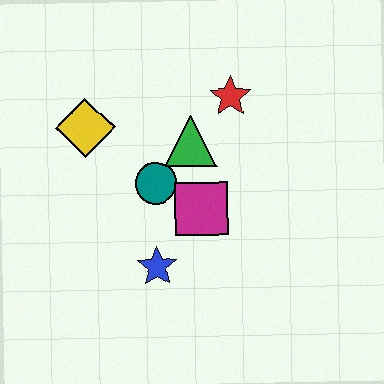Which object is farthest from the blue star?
The red star is farthest from the blue star.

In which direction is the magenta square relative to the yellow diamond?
The magenta square is to the right of the yellow diamond.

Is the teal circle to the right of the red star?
No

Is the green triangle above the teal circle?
Yes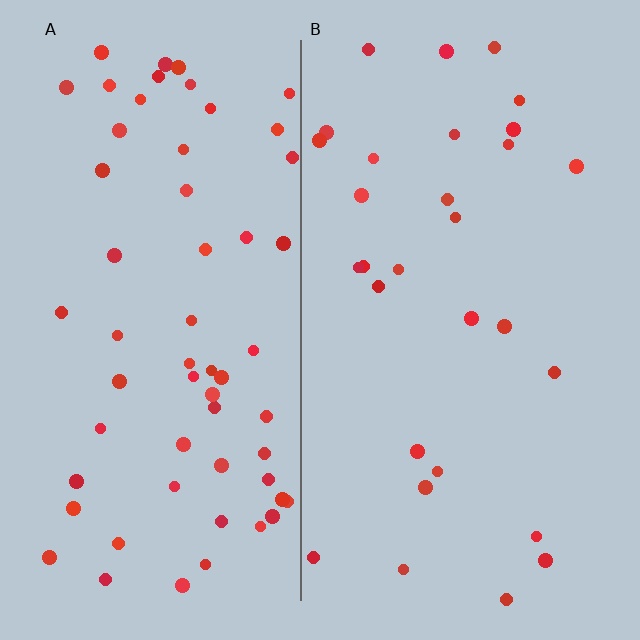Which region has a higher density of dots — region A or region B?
A (the left).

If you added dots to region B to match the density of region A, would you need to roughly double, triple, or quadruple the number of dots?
Approximately double.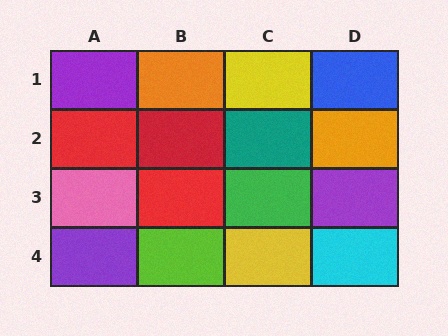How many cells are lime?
1 cell is lime.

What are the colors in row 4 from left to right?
Purple, lime, yellow, cyan.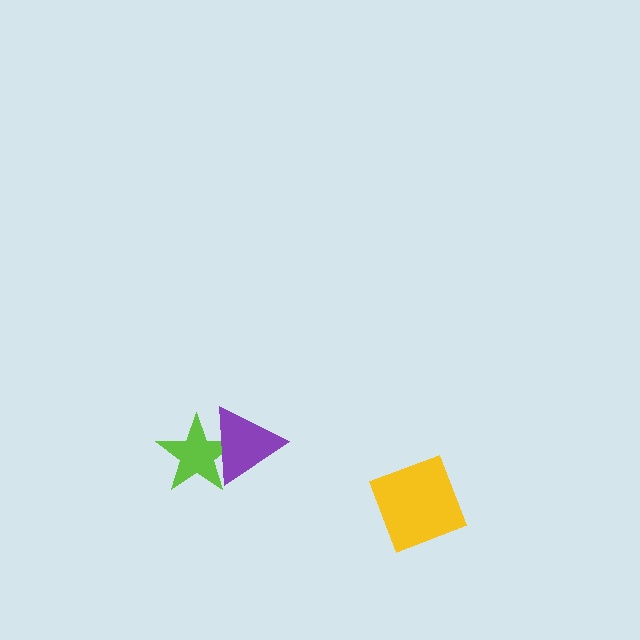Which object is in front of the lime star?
The purple triangle is in front of the lime star.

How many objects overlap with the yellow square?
0 objects overlap with the yellow square.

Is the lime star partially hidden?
Yes, it is partially covered by another shape.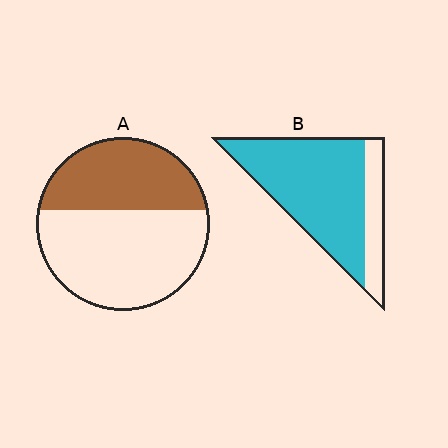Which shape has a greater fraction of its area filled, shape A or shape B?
Shape B.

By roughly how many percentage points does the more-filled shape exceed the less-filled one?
By roughly 40 percentage points (B over A).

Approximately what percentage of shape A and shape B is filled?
A is approximately 40% and B is approximately 80%.